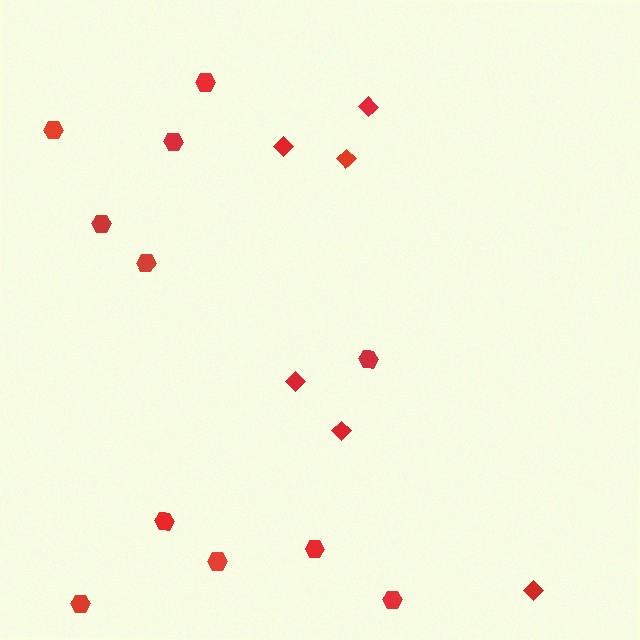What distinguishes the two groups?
There are 2 groups: one group of diamonds (6) and one group of hexagons (11).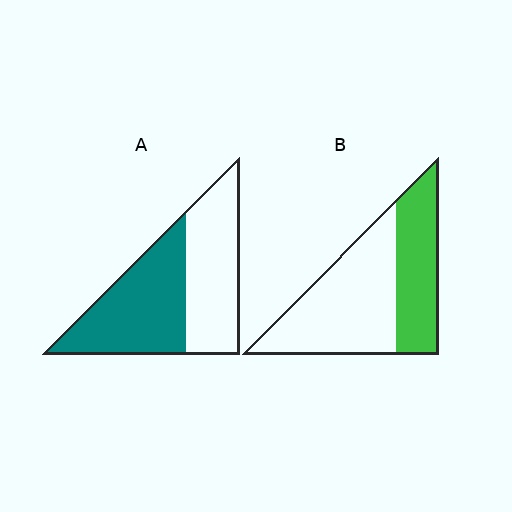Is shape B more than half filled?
No.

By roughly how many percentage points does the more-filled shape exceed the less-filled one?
By roughly 15 percentage points (A over B).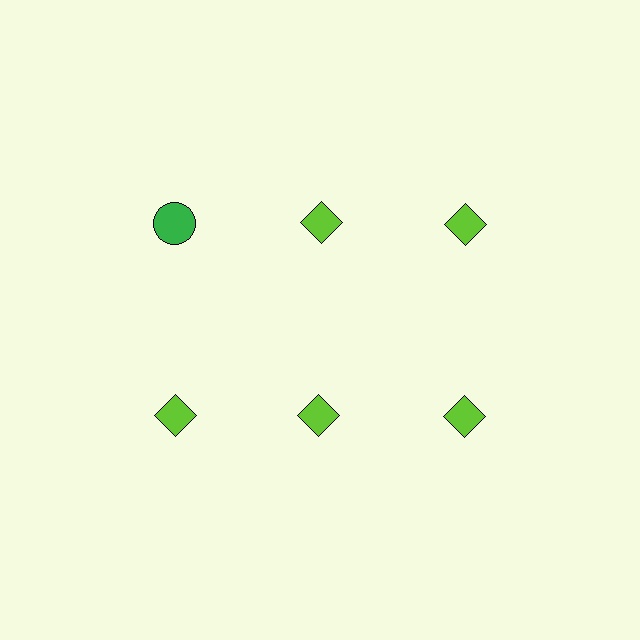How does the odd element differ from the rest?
It differs in both color (green instead of lime) and shape (circle instead of diamond).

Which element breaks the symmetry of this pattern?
The green circle in the top row, leftmost column breaks the symmetry. All other shapes are lime diamonds.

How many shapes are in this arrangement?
There are 6 shapes arranged in a grid pattern.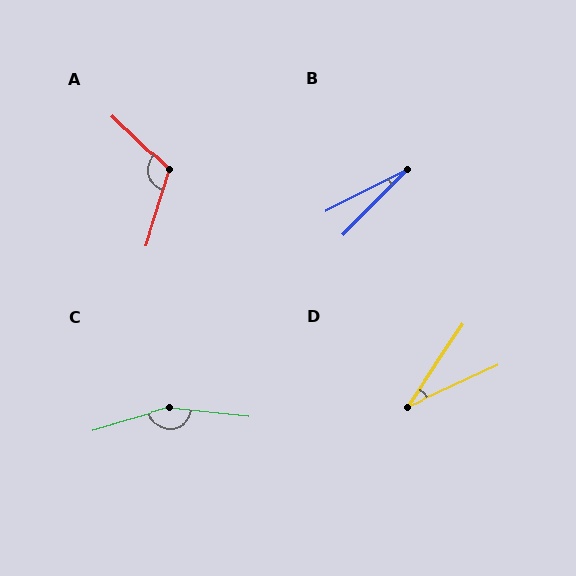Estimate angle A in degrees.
Approximately 116 degrees.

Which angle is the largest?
C, at approximately 157 degrees.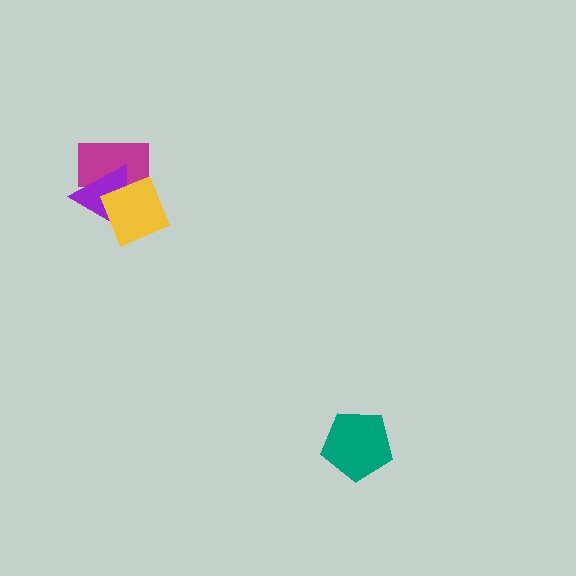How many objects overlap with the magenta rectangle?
2 objects overlap with the magenta rectangle.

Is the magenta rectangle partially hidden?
Yes, it is partially covered by another shape.